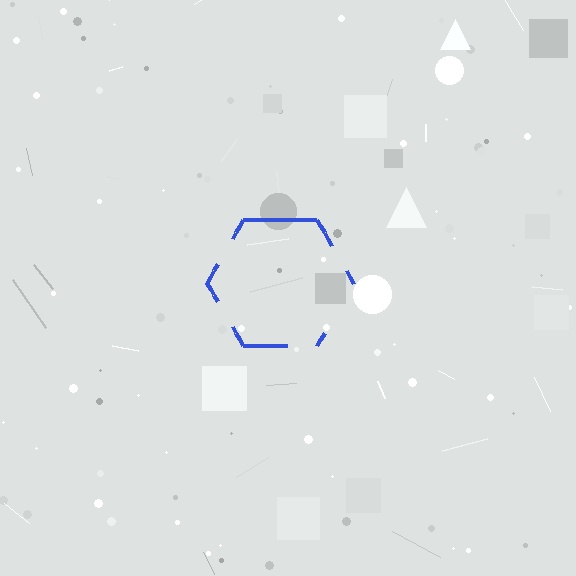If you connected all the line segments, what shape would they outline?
They would outline a hexagon.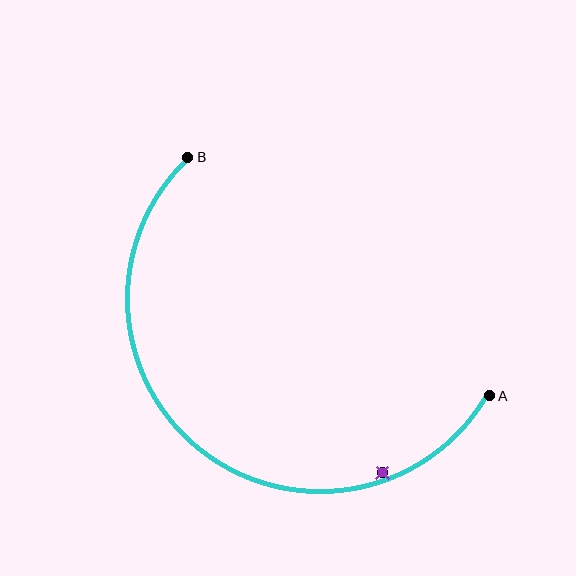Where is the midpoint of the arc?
The arc midpoint is the point on the curve farthest from the straight line joining A and B. It sits below and to the left of that line.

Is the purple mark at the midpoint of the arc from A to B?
No — the purple mark does not lie on the arc at all. It sits slightly inside the curve.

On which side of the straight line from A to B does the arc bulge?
The arc bulges below and to the left of the straight line connecting A and B.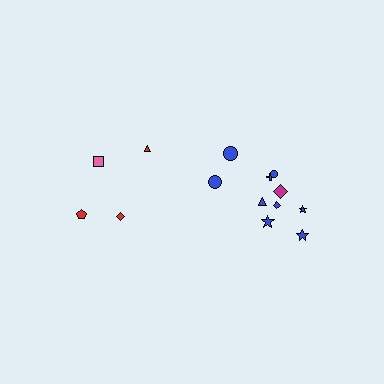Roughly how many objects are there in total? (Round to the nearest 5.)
Roughly 15 objects in total.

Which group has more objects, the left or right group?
The right group.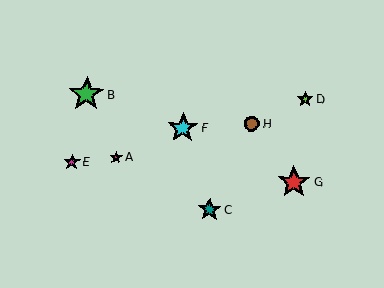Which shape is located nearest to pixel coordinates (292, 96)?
The lime star (labeled D) at (306, 99) is nearest to that location.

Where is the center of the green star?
The center of the green star is at (87, 94).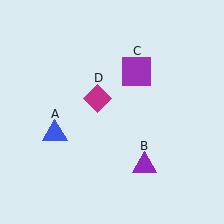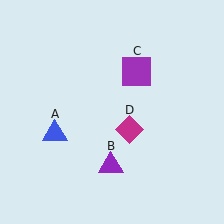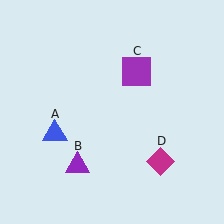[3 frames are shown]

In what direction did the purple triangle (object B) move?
The purple triangle (object B) moved left.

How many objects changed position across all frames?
2 objects changed position: purple triangle (object B), magenta diamond (object D).